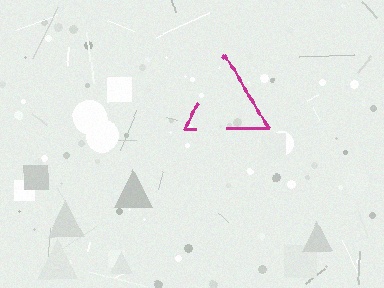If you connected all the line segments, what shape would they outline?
They would outline a triangle.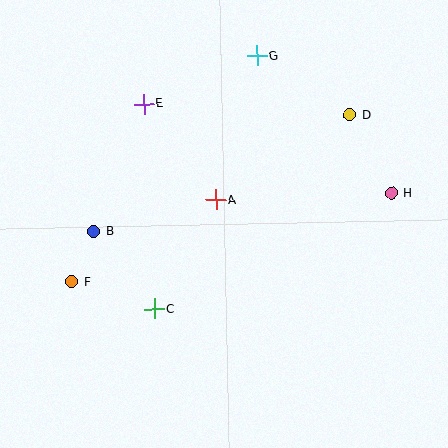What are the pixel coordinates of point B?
Point B is at (94, 231).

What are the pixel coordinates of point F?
Point F is at (72, 282).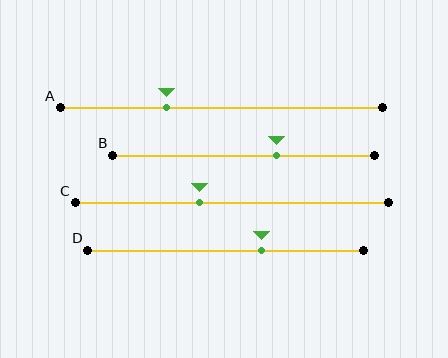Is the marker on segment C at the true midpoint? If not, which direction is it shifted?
No, the marker on segment C is shifted to the left by about 10% of the segment length.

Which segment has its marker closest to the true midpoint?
Segment C has its marker closest to the true midpoint.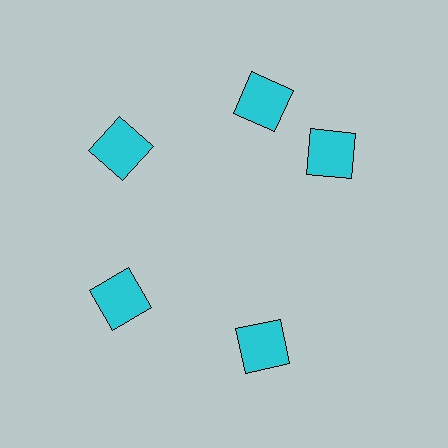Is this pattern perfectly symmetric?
No. The 5 cyan squares are arranged in a ring, but one element near the 3 o'clock position is rotated out of alignment along the ring, breaking the 5-fold rotational symmetry.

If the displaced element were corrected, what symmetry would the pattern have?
It would have 5-fold rotational symmetry — the pattern would map onto itself every 72 degrees.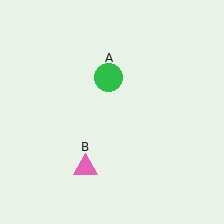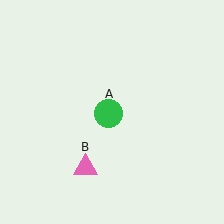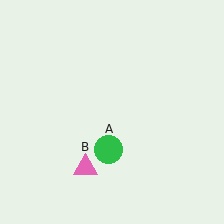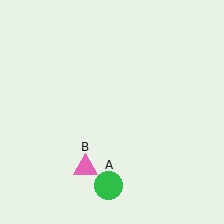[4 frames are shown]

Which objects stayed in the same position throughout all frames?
Pink triangle (object B) remained stationary.